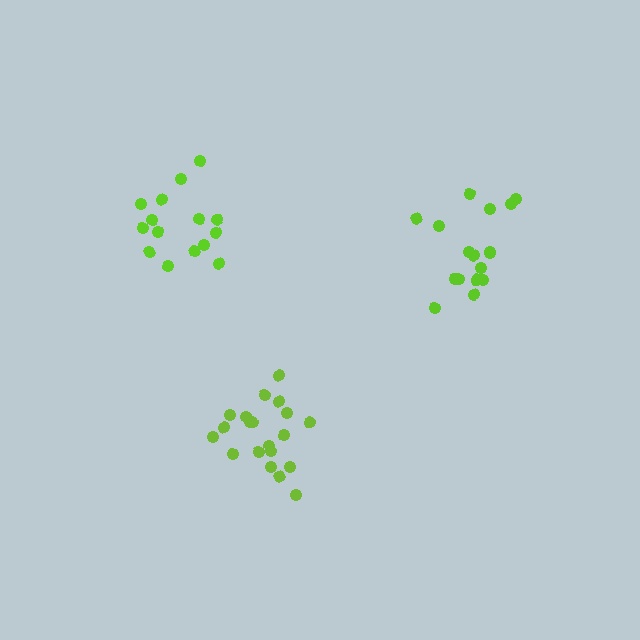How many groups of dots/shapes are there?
There are 3 groups.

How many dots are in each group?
Group 1: 15 dots, Group 2: 16 dots, Group 3: 20 dots (51 total).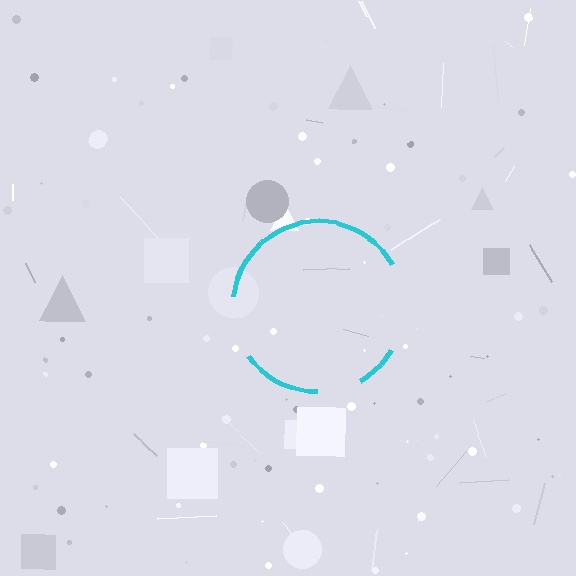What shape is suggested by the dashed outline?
The dashed outline suggests a circle.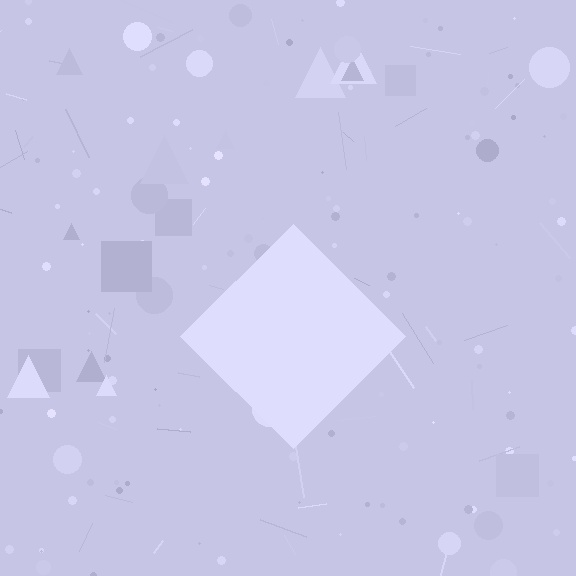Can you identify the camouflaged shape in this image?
The camouflaged shape is a diamond.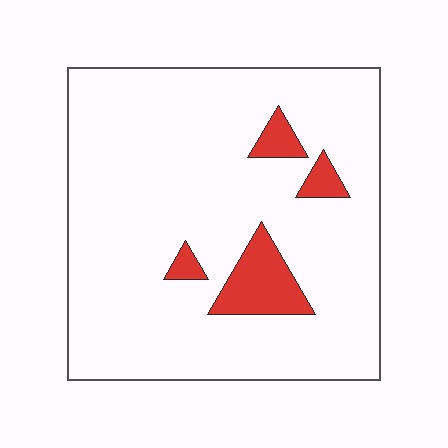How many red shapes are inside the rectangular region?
4.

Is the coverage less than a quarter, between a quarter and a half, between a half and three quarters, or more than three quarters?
Less than a quarter.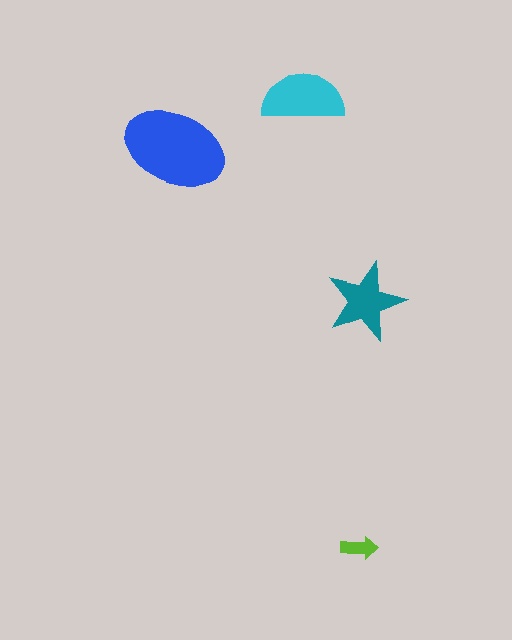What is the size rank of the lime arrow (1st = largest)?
4th.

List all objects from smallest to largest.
The lime arrow, the teal star, the cyan semicircle, the blue ellipse.